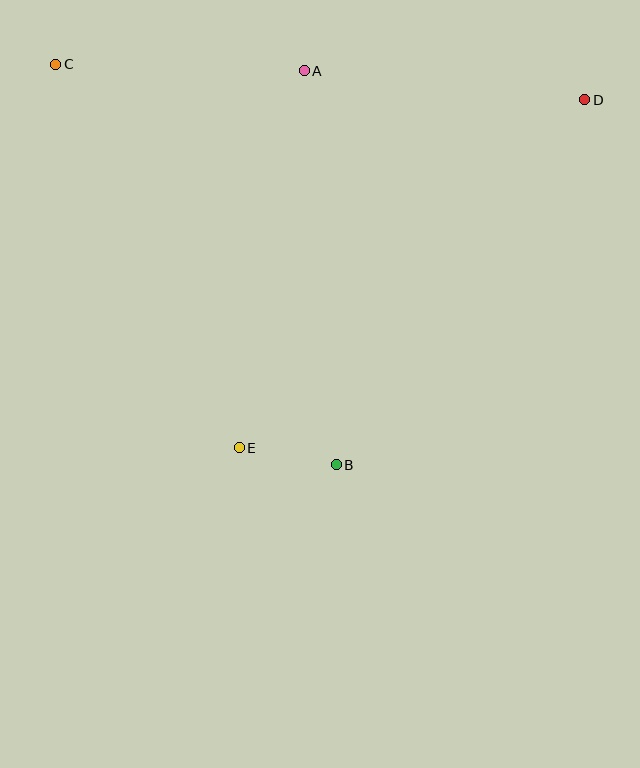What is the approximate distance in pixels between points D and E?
The distance between D and E is approximately 491 pixels.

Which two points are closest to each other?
Points B and E are closest to each other.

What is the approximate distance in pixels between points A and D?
The distance between A and D is approximately 282 pixels.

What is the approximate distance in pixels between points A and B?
The distance between A and B is approximately 395 pixels.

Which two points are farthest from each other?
Points C and D are farthest from each other.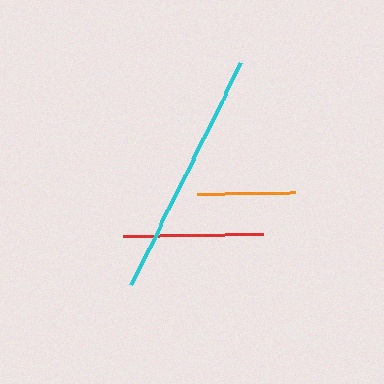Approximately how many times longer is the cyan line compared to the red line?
The cyan line is approximately 1.8 times the length of the red line.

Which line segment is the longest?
The cyan line is the longest at approximately 247 pixels.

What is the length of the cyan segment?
The cyan segment is approximately 247 pixels long.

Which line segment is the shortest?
The orange line is the shortest at approximately 98 pixels.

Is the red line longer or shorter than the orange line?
The red line is longer than the orange line.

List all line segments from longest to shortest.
From longest to shortest: cyan, red, orange.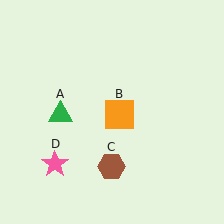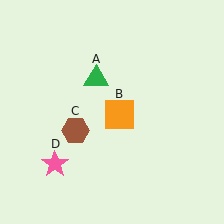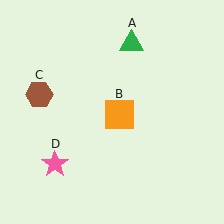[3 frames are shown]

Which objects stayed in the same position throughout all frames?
Orange square (object B) and pink star (object D) remained stationary.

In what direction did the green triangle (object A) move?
The green triangle (object A) moved up and to the right.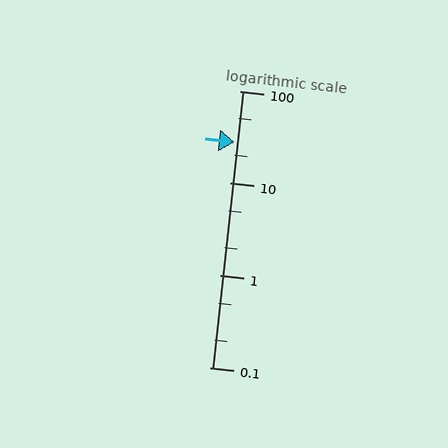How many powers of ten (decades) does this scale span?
The scale spans 3 decades, from 0.1 to 100.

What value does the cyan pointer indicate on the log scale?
The pointer indicates approximately 28.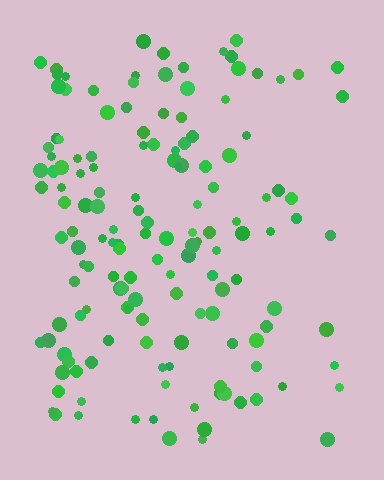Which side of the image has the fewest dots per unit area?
The right.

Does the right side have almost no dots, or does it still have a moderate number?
Still a moderate number, just noticeably fewer than the left.